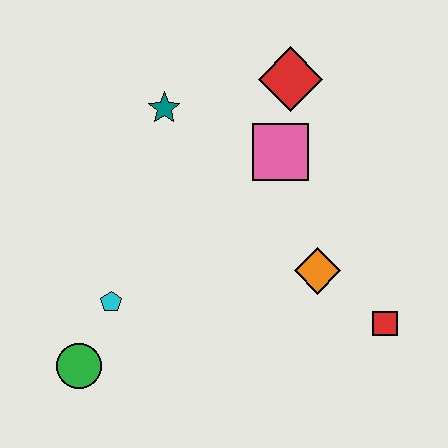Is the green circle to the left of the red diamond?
Yes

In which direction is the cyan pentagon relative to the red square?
The cyan pentagon is to the left of the red square.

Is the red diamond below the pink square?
No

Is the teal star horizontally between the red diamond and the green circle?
Yes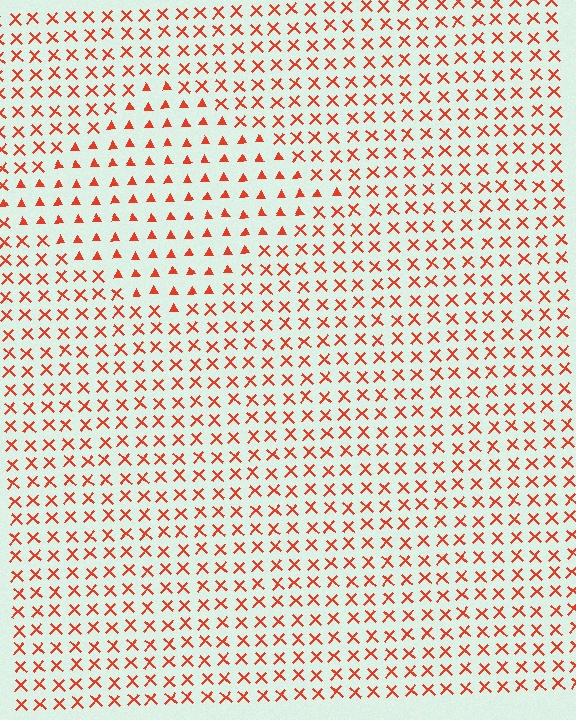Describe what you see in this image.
The image is filled with small red elements arranged in a uniform grid. A diamond-shaped region contains triangles, while the surrounding area contains X marks. The boundary is defined purely by the change in element shape.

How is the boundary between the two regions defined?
The boundary is defined by a change in element shape: triangles inside vs. X marks outside. All elements share the same color and spacing.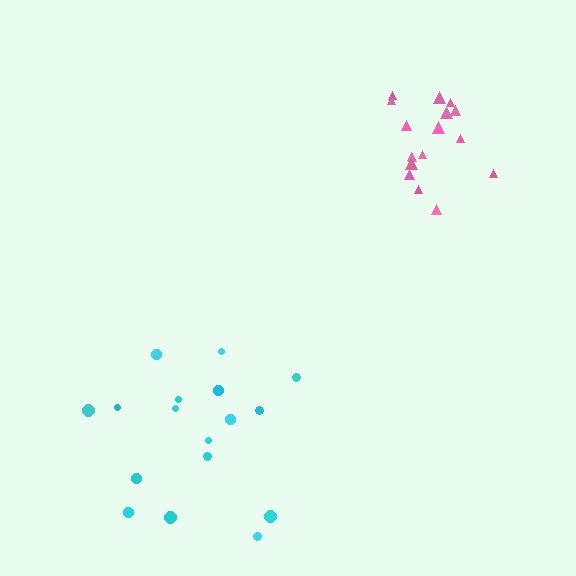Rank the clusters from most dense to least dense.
pink, cyan.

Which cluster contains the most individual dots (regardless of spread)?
Pink (17).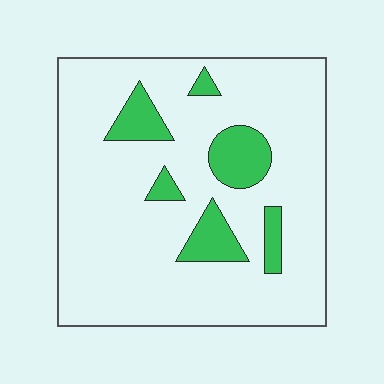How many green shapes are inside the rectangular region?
6.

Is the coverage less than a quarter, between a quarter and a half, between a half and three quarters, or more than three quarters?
Less than a quarter.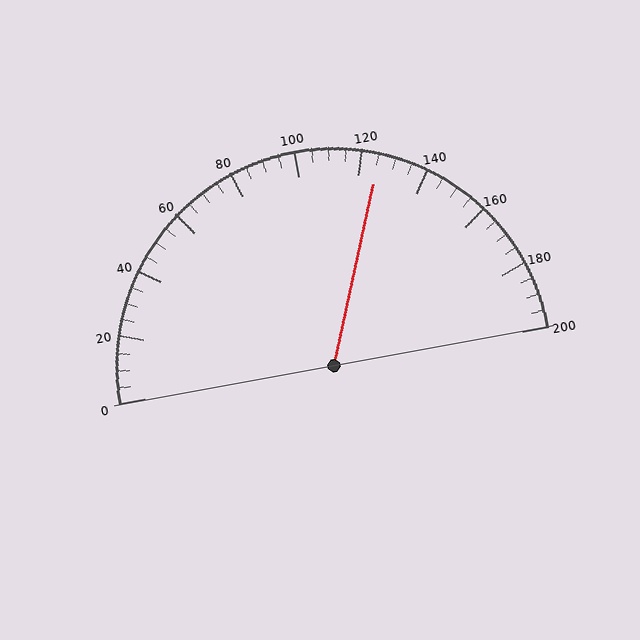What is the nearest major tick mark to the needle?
The nearest major tick mark is 120.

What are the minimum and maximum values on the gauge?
The gauge ranges from 0 to 200.